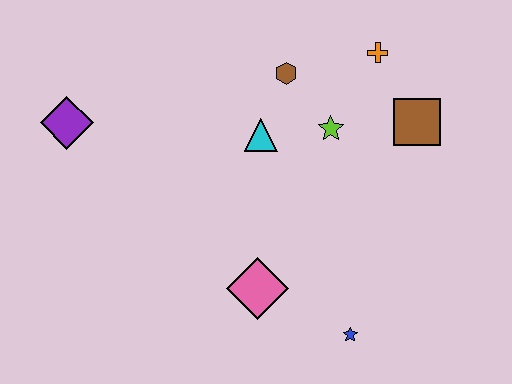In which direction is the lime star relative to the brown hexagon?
The lime star is below the brown hexagon.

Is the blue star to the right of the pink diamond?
Yes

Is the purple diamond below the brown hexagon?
Yes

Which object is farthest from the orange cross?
The purple diamond is farthest from the orange cross.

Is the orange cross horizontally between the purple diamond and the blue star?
No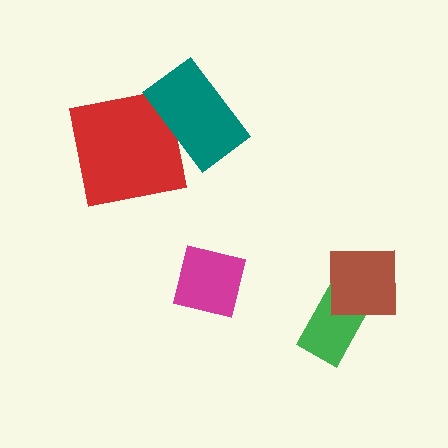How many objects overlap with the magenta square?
0 objects overlap with the magenta square.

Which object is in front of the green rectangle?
The brown square is in front of the green rectangle.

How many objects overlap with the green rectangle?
1 object overlaps with the green rectangle.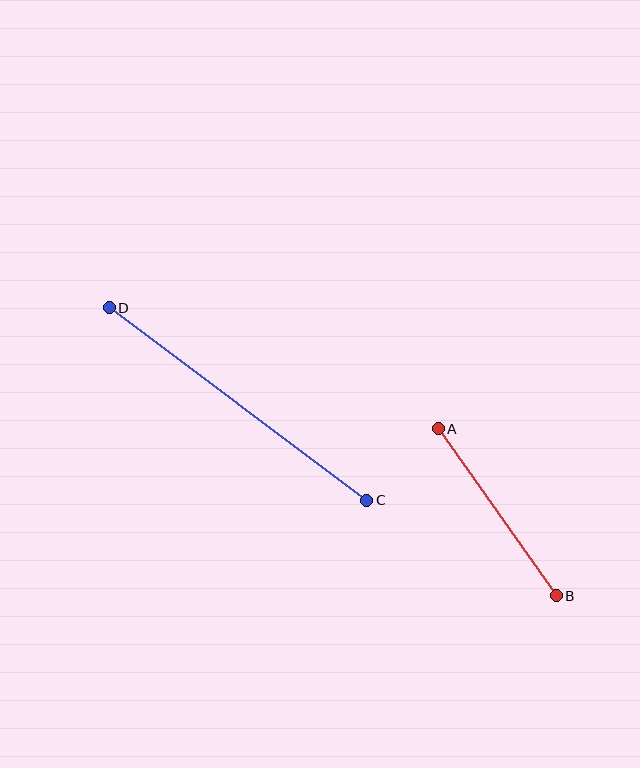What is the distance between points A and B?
The distance is approximately 205 pixels.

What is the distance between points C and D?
The distance is approximately 321 pixels.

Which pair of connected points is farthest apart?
Points C and D are farthest apart.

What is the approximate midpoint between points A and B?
The midpoint is at approximately (497, 512) pixels.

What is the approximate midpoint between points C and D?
The midpoint is at approximately (238, 404) pixels.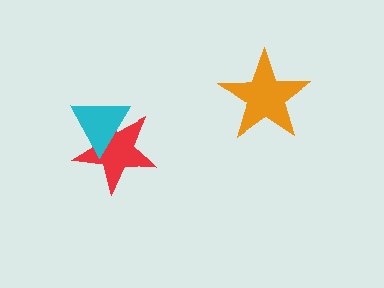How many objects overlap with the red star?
1 object overlaps with the red star.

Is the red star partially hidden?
Yes, it is partially covered by another shape.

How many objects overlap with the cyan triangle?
1 object overlaps with the cyan triangle.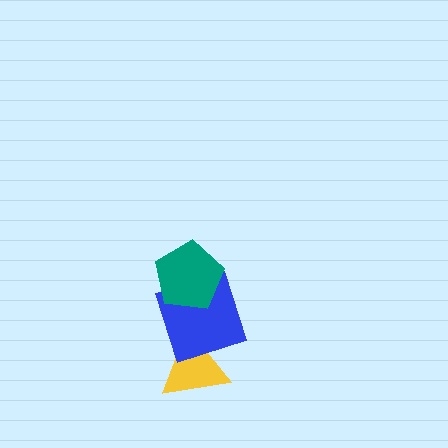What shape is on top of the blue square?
The teal pentagon is on top of the blue square.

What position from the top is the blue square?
The blue square is 2nd from the top.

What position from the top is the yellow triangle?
The yellow triangle is 3rd from the top.